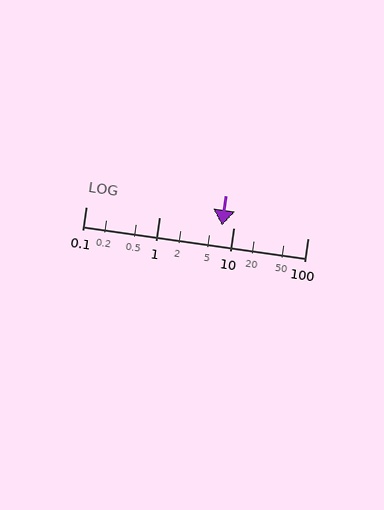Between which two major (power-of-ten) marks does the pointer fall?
The pointer is between 1 and 10.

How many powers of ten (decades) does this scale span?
The scale spans 3 decades, from 0.1 to 100.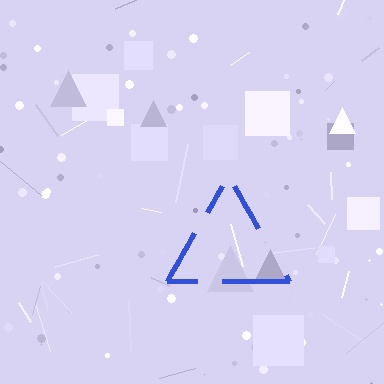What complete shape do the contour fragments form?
The contour fragments form a triangle.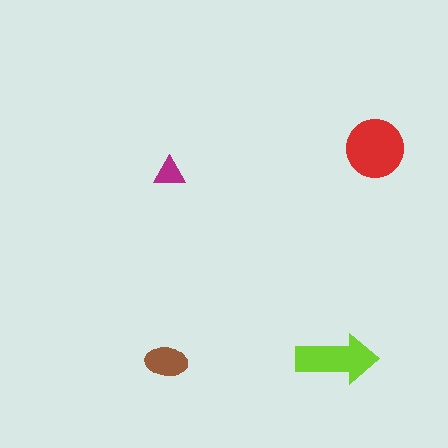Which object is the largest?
The red circle.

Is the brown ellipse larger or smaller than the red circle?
Smaller.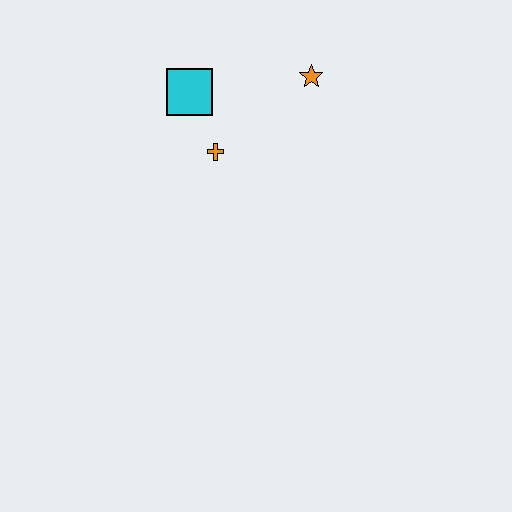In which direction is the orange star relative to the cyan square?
The orange star is to the right of the cyan square.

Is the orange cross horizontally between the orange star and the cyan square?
Yes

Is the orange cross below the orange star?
Yes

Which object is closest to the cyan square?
The orange cross is closest to the cyan square.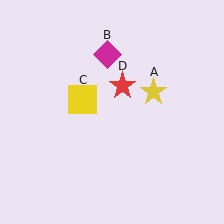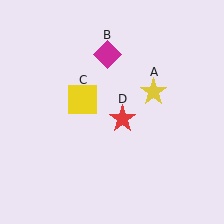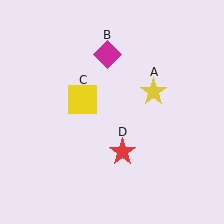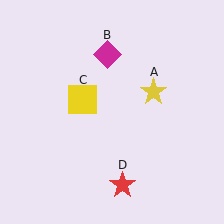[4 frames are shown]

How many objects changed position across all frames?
1 object changed position: red star (object D).